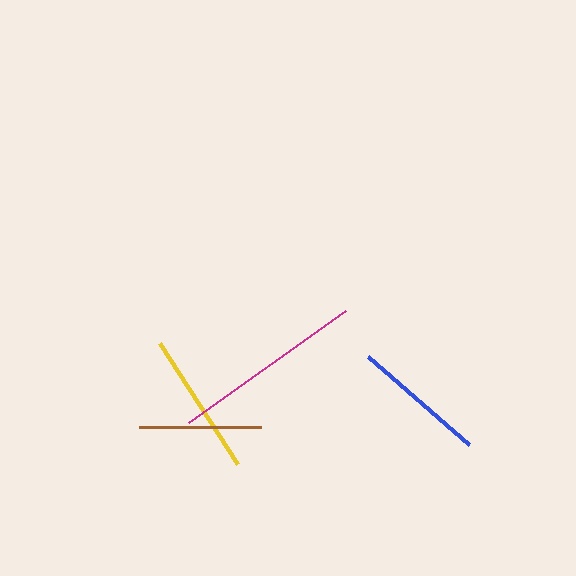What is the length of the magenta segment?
The magenta segment is approximately 193 pixels long.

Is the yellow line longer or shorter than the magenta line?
The magenta line is longer than the yellow line.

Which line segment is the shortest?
The brown line is the shortest at approximately 121 pixels.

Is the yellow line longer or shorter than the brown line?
The yellow line is longer than the brown line.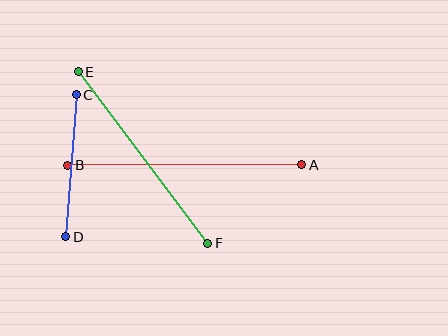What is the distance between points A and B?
The distance is approximately 234 pixels.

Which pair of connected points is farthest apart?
Points A and B are farthest apart.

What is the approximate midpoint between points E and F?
The midpoint is at approximately (143, 158) pixels.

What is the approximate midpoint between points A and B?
The midpoint is at approximately (185, 165) pixels.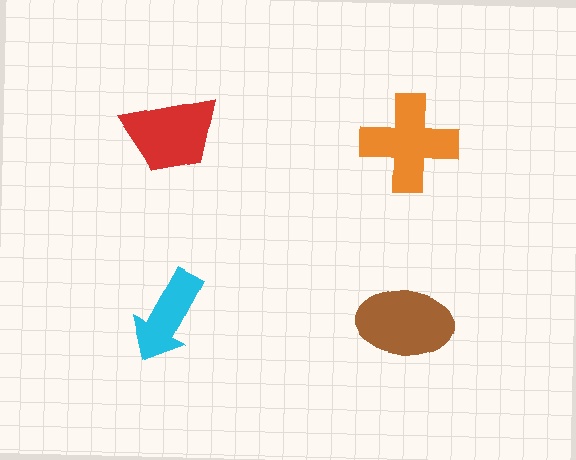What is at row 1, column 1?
A red trapezoid.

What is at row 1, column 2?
An orange cross.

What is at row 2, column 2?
A brown ellipse.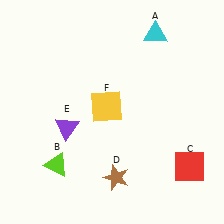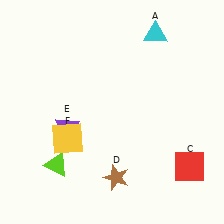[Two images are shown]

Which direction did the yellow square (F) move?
The yellow square (F) moved left.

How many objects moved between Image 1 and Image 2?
1 object moved between the two images.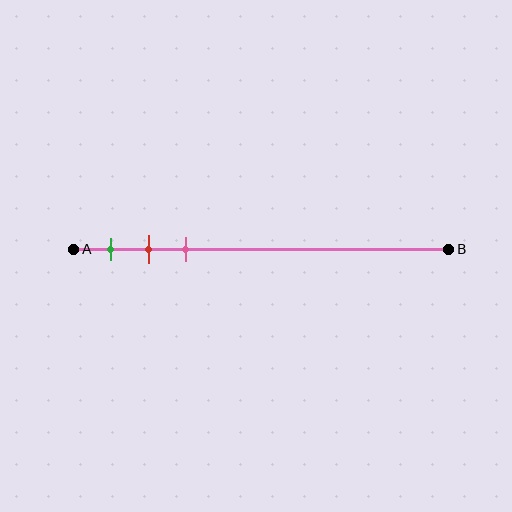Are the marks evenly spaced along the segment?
Yes, the marks are approximately evenly spaced.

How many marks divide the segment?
There are 3 marks dividing the segment.